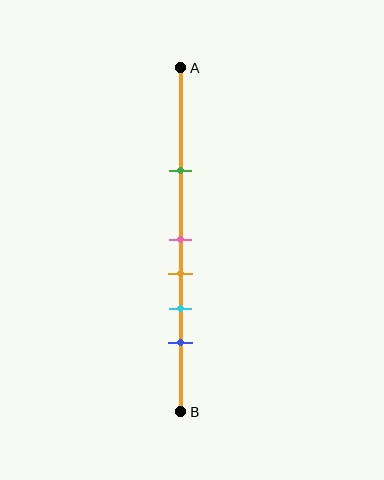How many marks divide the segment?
There are 5 marks dividing the segment.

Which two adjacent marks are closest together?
The pink and orange marks are the closest adjacent pair.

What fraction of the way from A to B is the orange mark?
The orange mark is approximately 60% (0.6) of the way from A to B.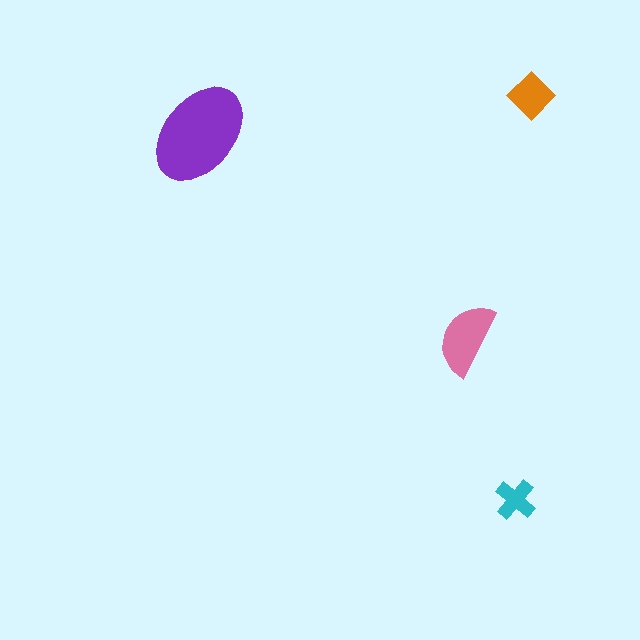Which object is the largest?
The purple ellipse.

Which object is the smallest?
The cyan cross.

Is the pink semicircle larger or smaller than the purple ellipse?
Smaller.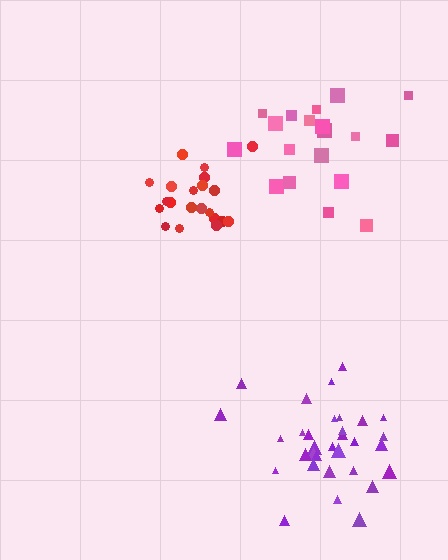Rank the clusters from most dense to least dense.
red, purple, pink.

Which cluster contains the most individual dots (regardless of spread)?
Purple (32).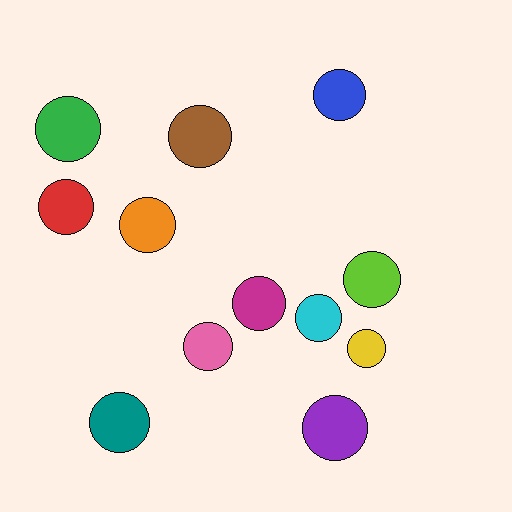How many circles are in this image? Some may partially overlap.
There are 12 circles.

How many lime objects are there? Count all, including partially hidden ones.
There is 1 lime object.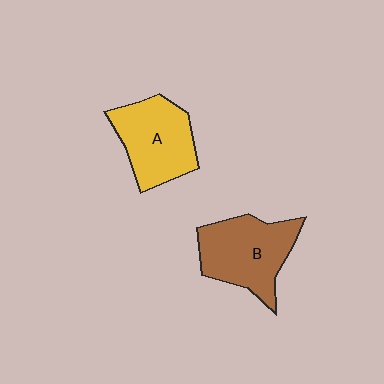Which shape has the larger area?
Shape B (brown).